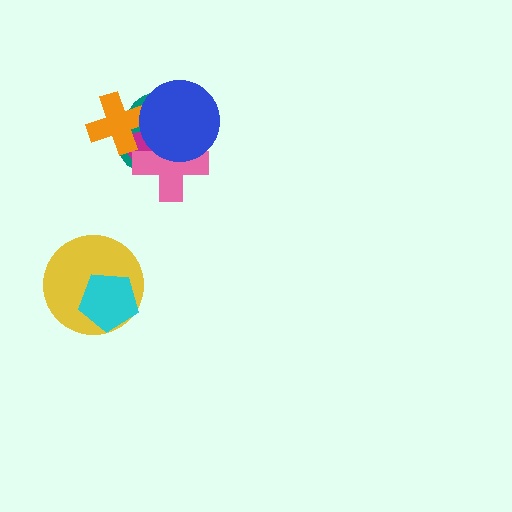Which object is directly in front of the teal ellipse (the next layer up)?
The magenta triangle is directly in front of the teal ellipse.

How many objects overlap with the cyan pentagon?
1 object overlaps with the cyan pentagon.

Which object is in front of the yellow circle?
The cyan pentagon is in front of the yellow circle.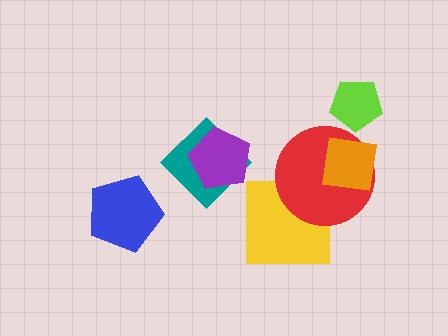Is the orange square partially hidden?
No, no other shape covers it.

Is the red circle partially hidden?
Yes, it is partially covered by another shape.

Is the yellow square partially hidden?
Yes, it is partially covered by another shape.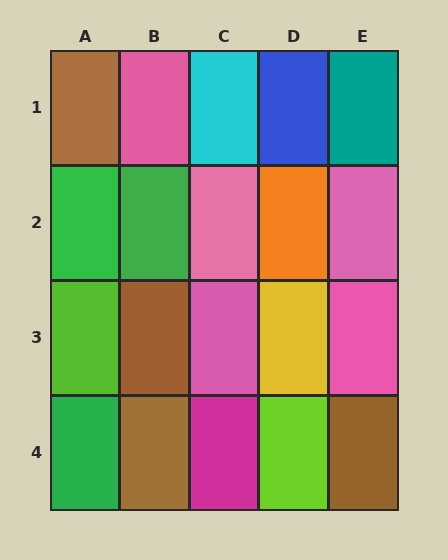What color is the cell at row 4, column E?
Brown.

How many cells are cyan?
1 cell is cyan.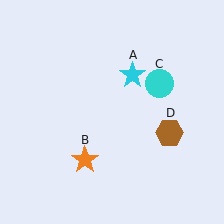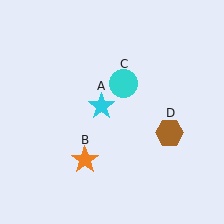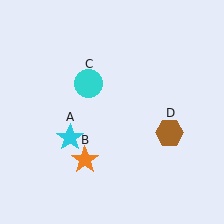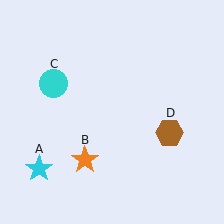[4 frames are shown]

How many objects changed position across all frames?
2 objects changed position: cyan star (object A), cyan circle (object C).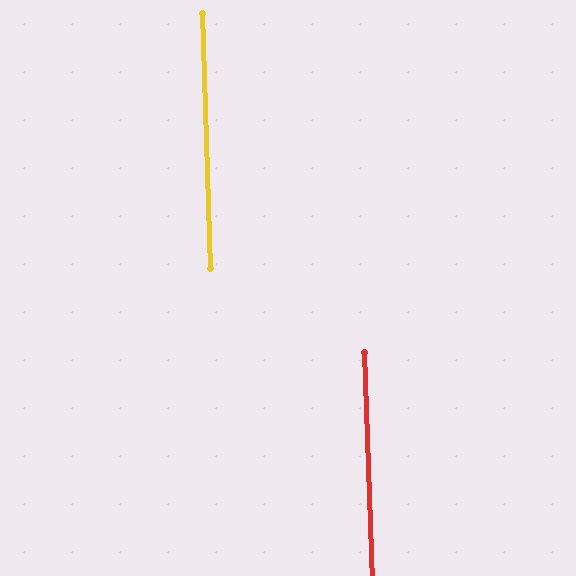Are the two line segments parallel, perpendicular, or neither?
Parallel — their directions differ by only 0.2°.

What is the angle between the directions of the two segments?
Approximately 0 degrees.